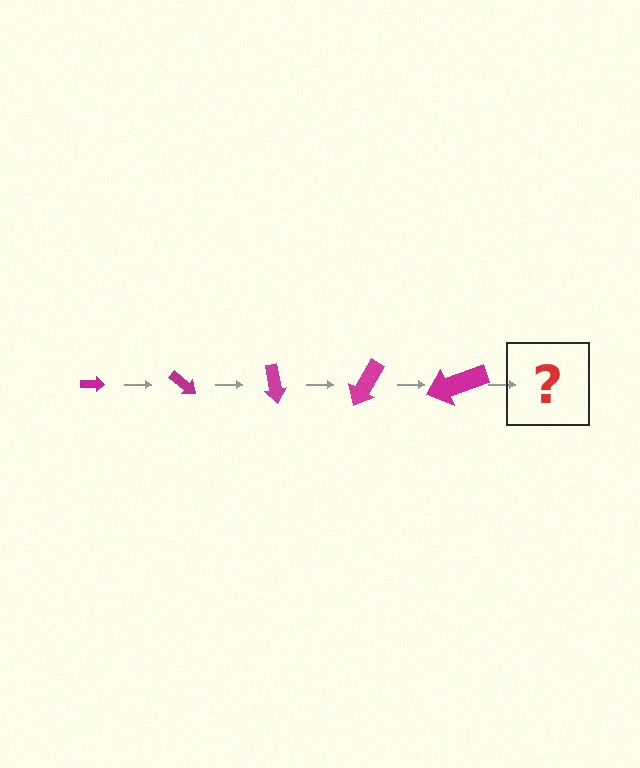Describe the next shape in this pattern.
It should be an arrow, larger than the previous one and rotated 200 degrees from the start.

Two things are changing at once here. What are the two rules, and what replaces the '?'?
The two rules are that the arrow grows larger each step and it rotates 40 degrees each step. The '?' should be an arrow, larger than the previous one and rotated 200 degrees from the start.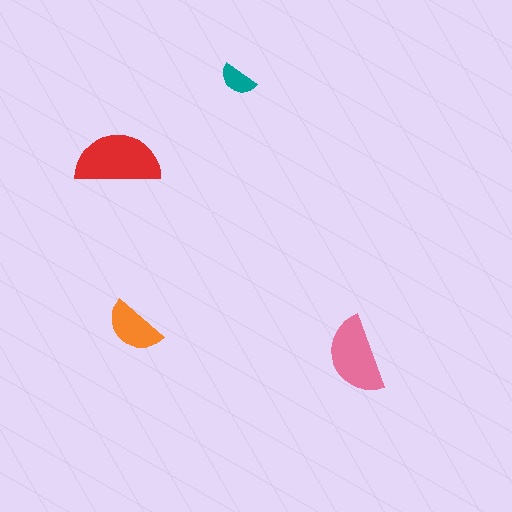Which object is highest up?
The teal semicircle is topmost.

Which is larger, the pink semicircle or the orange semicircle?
The pink one.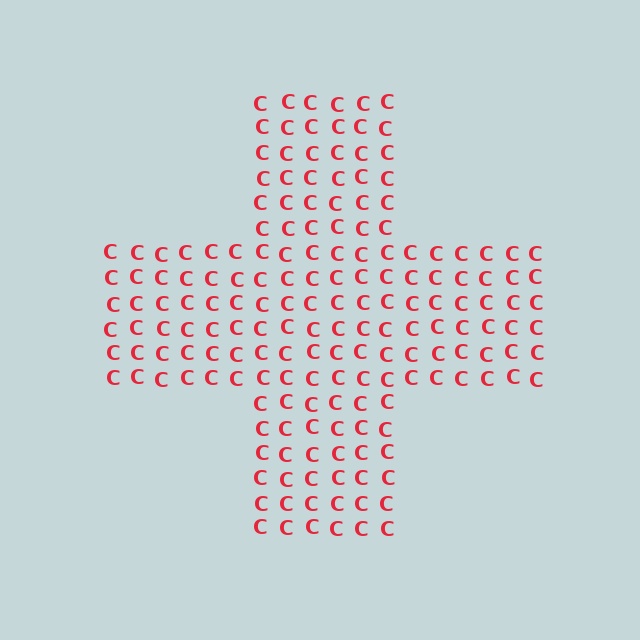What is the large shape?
The large shape is a cross.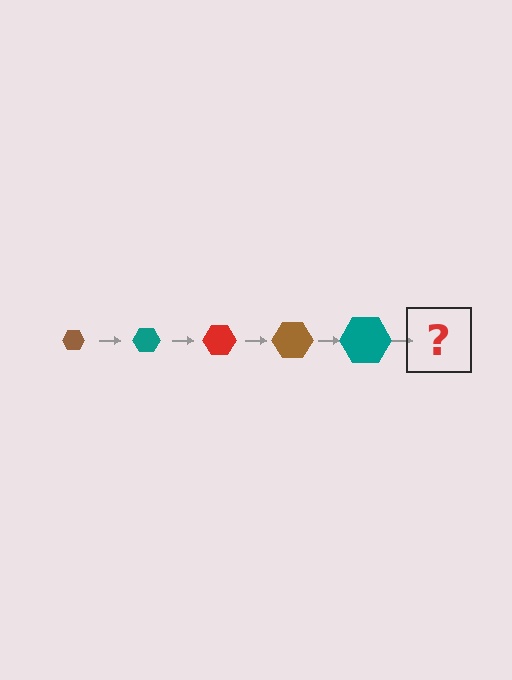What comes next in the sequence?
The next element should be a red hexagon, larger than the previous one.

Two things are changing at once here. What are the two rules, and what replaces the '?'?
The two rules are that the hexagon grows larger each step and the color cycles through brown, teal, and red. The '?' should be a red hexagon, larger than the previous one.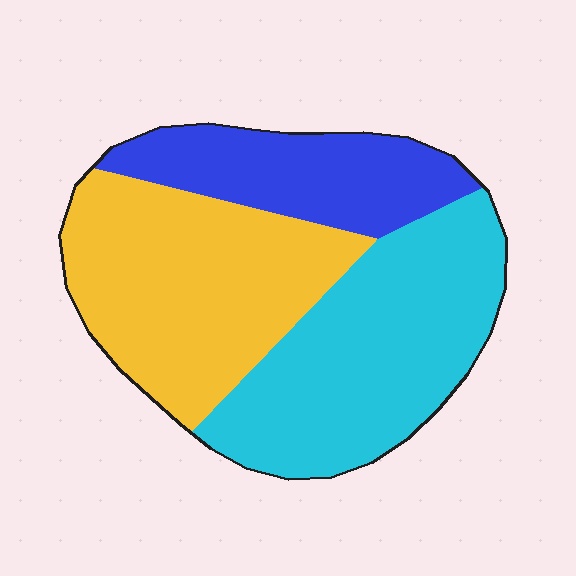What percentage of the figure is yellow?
Yellow takes up between a quarter and a half of the figure.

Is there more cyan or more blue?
Cyan.